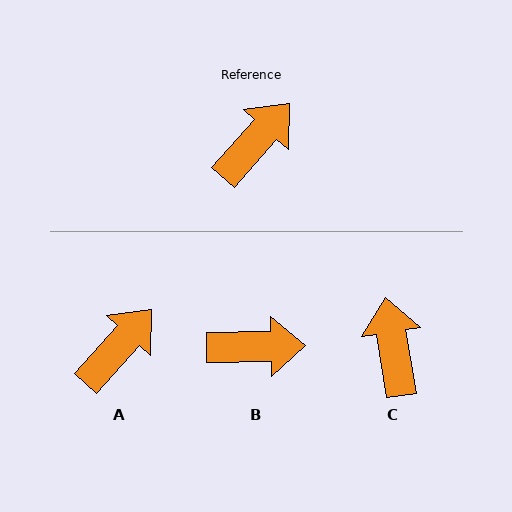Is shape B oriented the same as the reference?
No, it is off by about 47 degrees.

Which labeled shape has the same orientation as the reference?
A.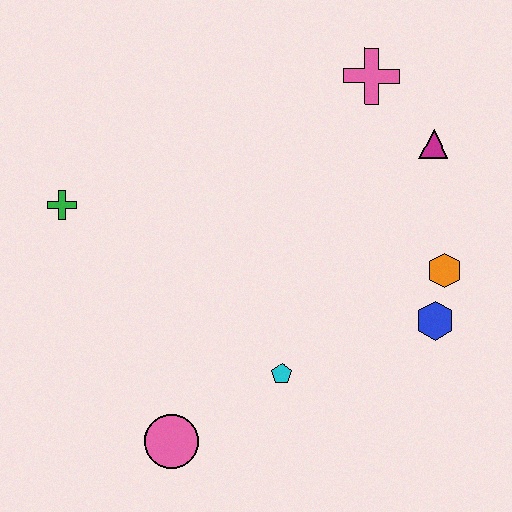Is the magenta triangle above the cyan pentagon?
Yes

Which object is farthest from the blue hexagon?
The green cross is farthest from the blue hexagon.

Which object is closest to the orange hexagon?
The blue hexagon is closest to the orange hexagon.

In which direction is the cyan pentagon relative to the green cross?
The cyan pentagon is to the right of the green cross.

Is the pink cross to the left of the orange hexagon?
Yes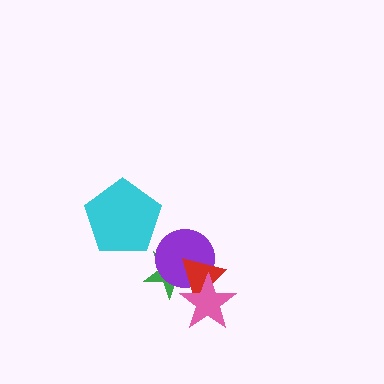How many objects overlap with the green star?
3 objects overlap with the green star.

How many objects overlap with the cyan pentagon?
0 objects overlap with the cyan pentagon.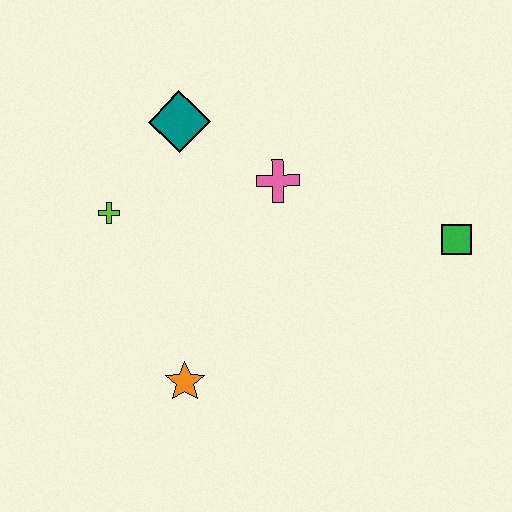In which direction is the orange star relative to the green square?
The orange star is to the left of the green square.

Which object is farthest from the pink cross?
The orange star is farthest from the pink cross.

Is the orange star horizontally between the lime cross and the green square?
Yes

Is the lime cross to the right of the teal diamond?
No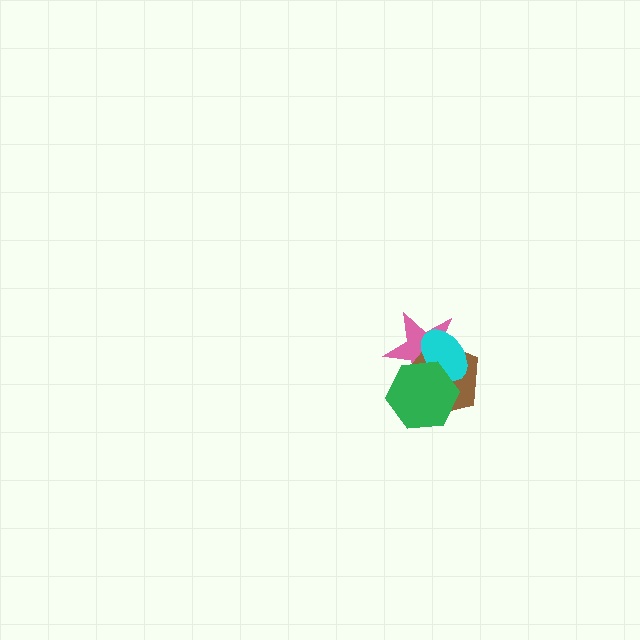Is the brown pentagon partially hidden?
Yes, it is partially covered by another shape.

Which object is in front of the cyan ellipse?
The green hexagon is in front of the cyan ellipse.